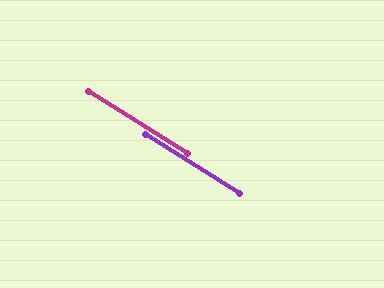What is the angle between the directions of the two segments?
Approximately 0 degrees.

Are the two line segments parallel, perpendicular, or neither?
Parallel — their directions differ by only 0.2°.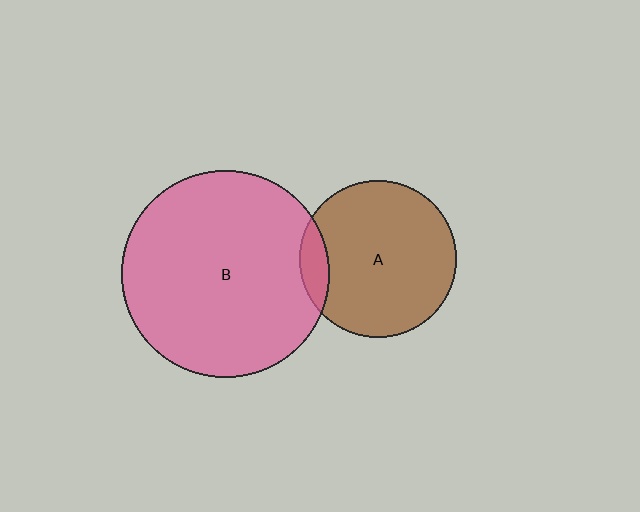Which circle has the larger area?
Circle B (pink).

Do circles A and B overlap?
Yes.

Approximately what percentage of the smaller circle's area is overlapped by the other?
Approximately 10%.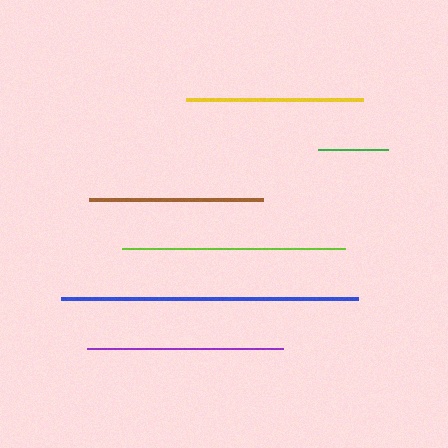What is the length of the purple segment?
The purple segment is approximately 197 pixels long.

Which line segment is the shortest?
The green line is the shortest at approximately 70 pixels.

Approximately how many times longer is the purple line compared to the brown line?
The purple line is approximately 1.1 times the length of the brown line.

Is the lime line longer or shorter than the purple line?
The lime line is longer than the purple line.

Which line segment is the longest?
The blue line is the longest at approximately 297 pixels.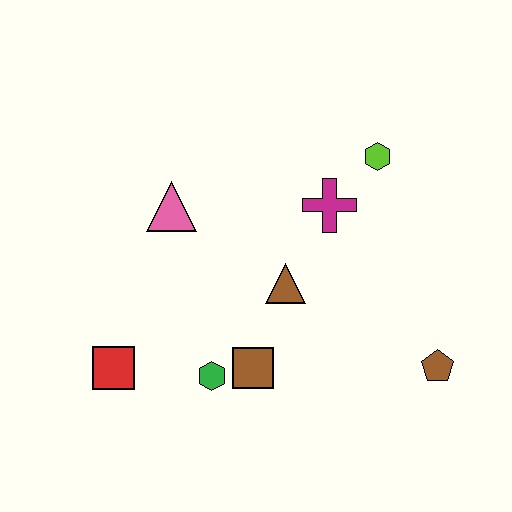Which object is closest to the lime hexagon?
The magenta cross is closest to the lime hexagon.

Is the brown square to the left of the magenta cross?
Yes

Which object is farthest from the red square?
The lime hexagon is farthest from the red square.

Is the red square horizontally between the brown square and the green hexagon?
No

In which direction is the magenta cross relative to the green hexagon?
The magenta cross is above the green hexagon.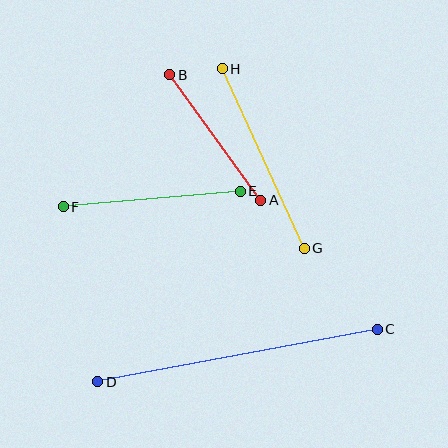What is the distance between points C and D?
The distance is approximately 284 pixels.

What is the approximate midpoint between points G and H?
The midpoint is at approximately (263, 159) pixels.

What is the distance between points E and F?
The distance is approximately 178 pixels.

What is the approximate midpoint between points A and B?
The midpoint is at approximately (215, 137) pixels.